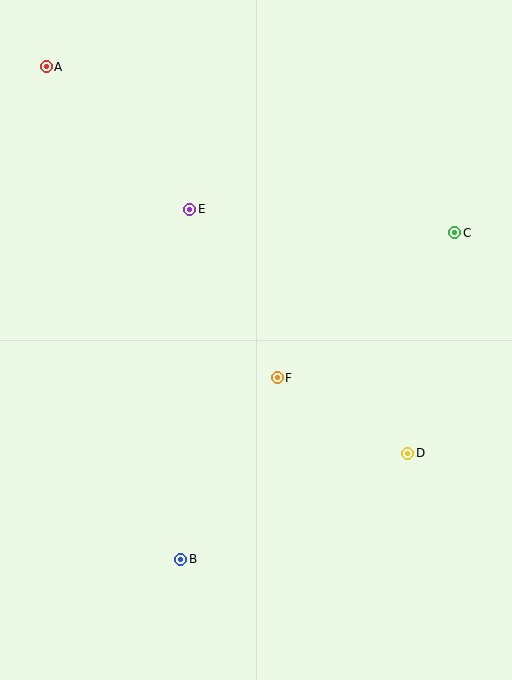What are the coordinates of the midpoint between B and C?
The midpoint between B and C is at (318, 396).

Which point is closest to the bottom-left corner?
Point B is closest to the bottom-left corner.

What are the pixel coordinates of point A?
Point A is at (46, 67).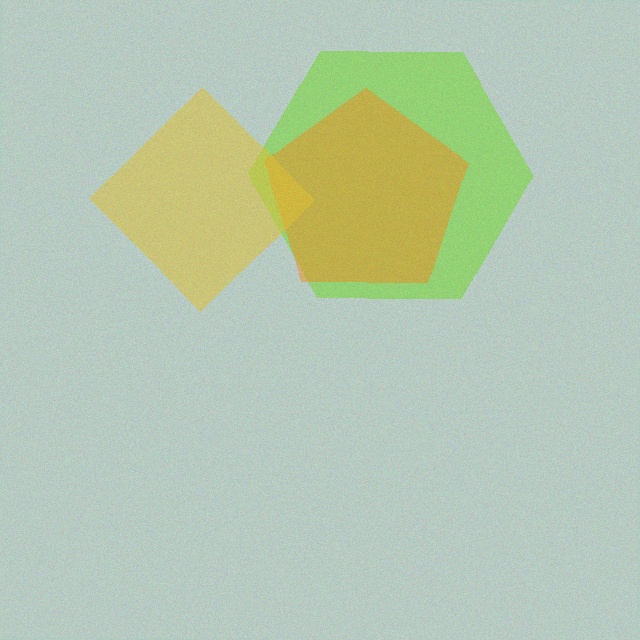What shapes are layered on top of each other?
The layered shapes are: a lime hexagon, an orange pentagon, a yellow diamond.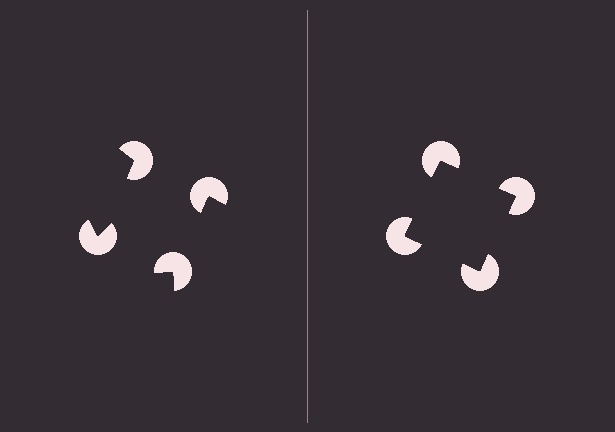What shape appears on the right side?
An illusory square.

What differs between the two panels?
The pac-man discs are positioned identically on both sides; only the wedge orientations differ. On the right they align to a square; on the left they are misaligned.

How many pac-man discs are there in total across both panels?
8 — 4 on each side.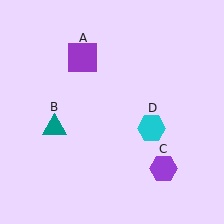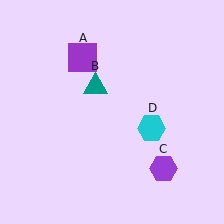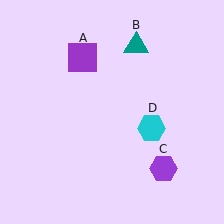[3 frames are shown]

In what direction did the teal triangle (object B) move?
The teal triangle (object B) moved up and to the right.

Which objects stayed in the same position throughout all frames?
Purple square (object A) and purple hexagon (object C) and cyan hexagon (object D) remained stationary.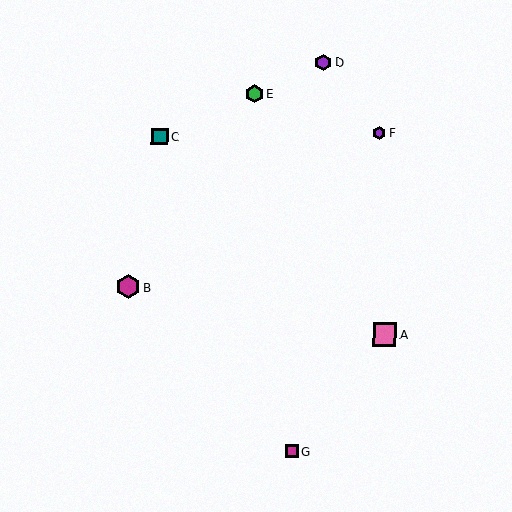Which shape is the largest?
The magenta hexagon (labeled B) is the largest.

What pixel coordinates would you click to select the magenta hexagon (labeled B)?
Click at (128, 287) to select the magenta hexagon B.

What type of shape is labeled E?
Shape E is a green hexagon.